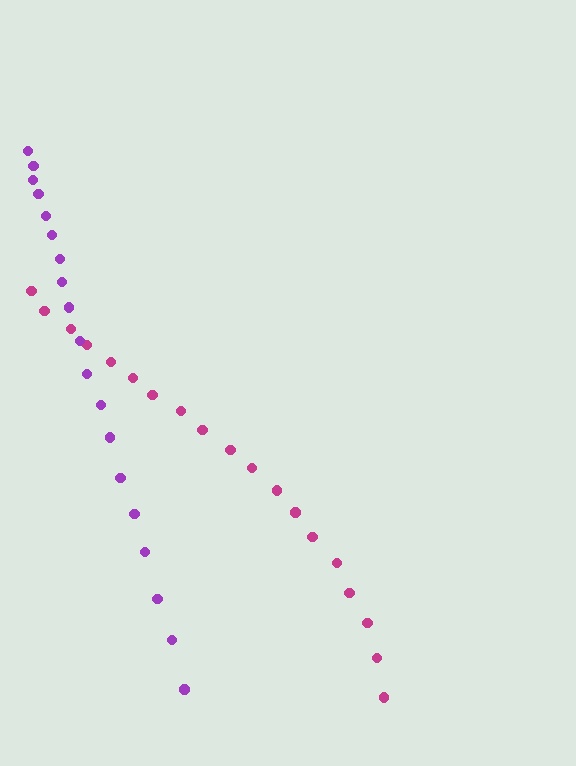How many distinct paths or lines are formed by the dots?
There are 2 distinct paths.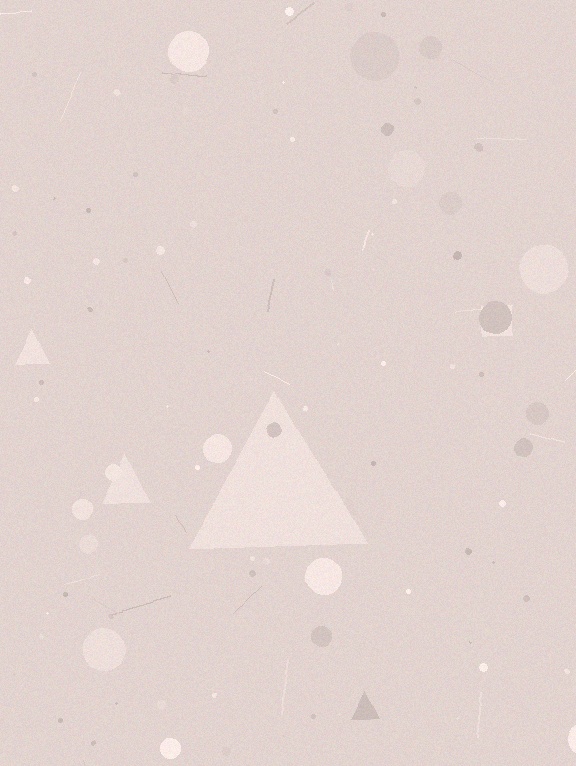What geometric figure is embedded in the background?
A triangle is embedded in the background.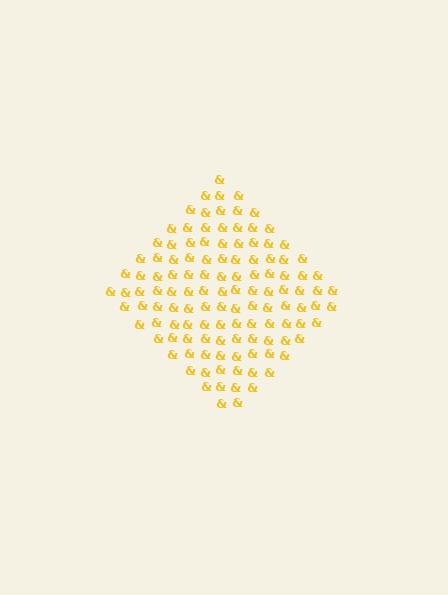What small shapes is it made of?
It is made of small ampersands.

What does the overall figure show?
The overall figure shows a diamond.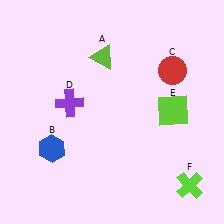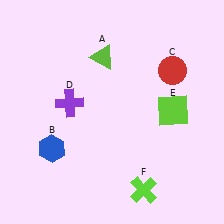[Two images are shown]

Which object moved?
The lime cross (F) moved left.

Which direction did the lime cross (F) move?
The lime cross (F) moved left.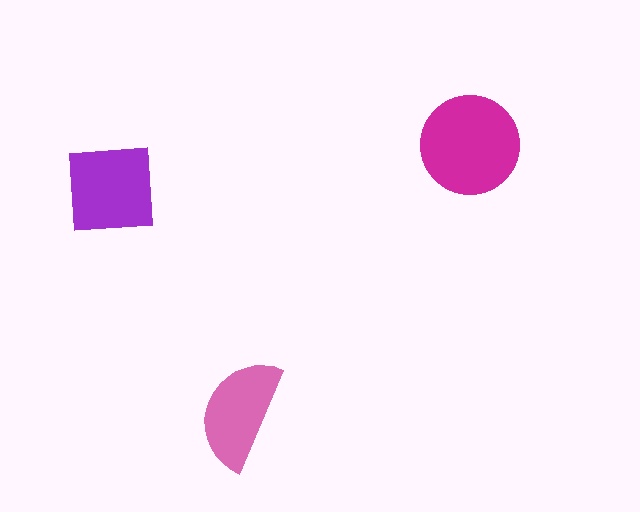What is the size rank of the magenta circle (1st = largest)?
1st.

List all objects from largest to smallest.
The magenta circle, the purple square, the pink semicircle.